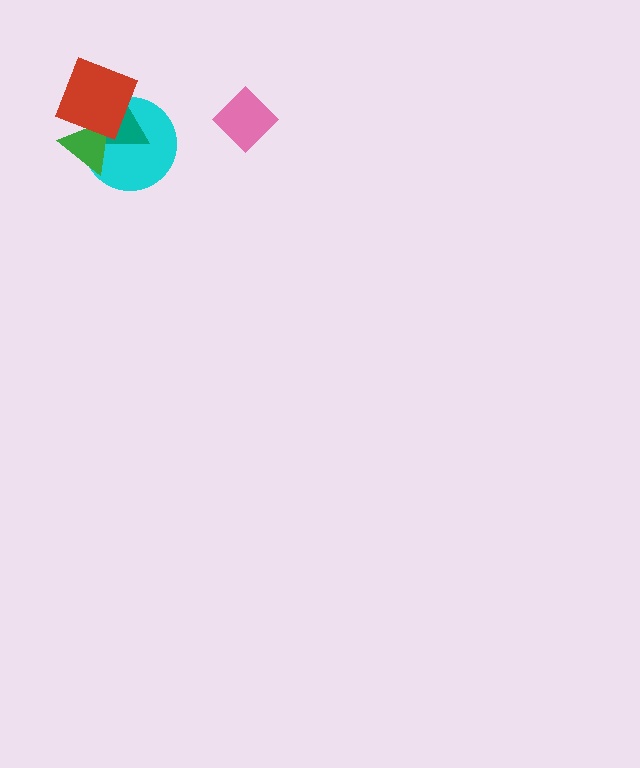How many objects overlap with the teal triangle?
3 objects overlap with the teal triangle.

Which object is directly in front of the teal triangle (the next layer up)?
The green triangle is directly in front of the teal triangle.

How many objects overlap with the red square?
3 objects overlap with the red square.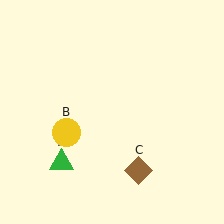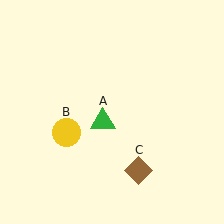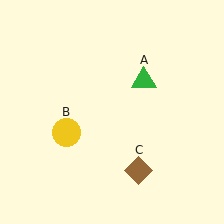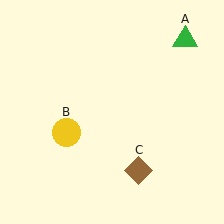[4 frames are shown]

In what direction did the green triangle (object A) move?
The green triangle (object A) moved up and to the right.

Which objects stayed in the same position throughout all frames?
Yellow circle (object B) and brown diamond (object C) remained stationary.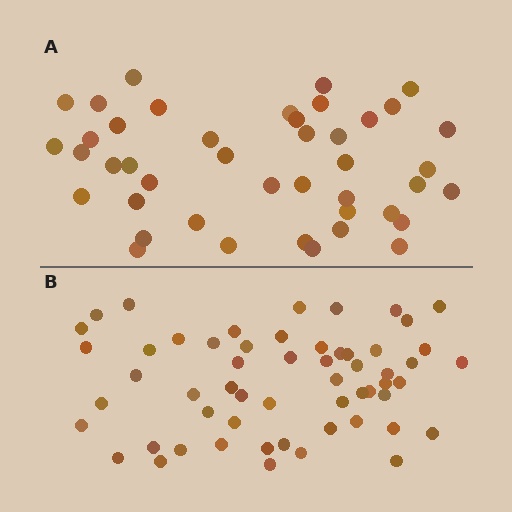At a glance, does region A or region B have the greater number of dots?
Region B (the bottom region) has more dots.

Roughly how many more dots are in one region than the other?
Region B has approximately 15 more dots than region A.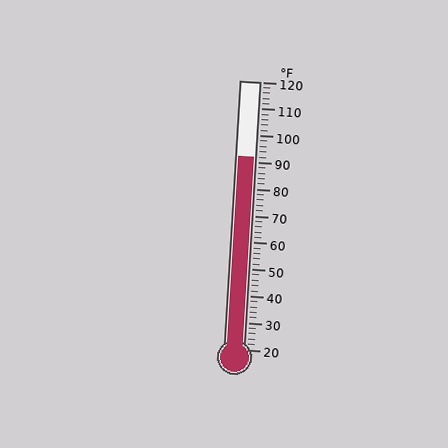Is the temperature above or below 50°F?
The temperature is above 50°F.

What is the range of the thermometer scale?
The thermometer scale ranges from 20°F to 120°F.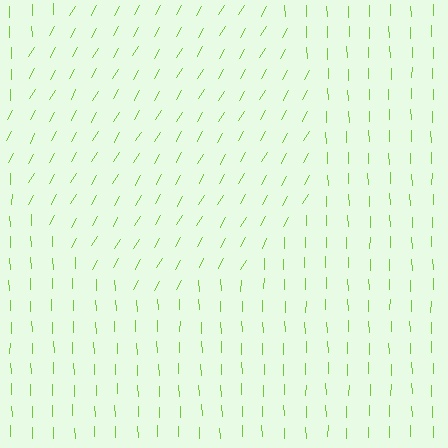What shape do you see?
I see a circle.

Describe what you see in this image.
The image is filled with small lime line segments. A circle region in the image has lines oriented differently from the surrounding lines, creating a visible texture boundary.